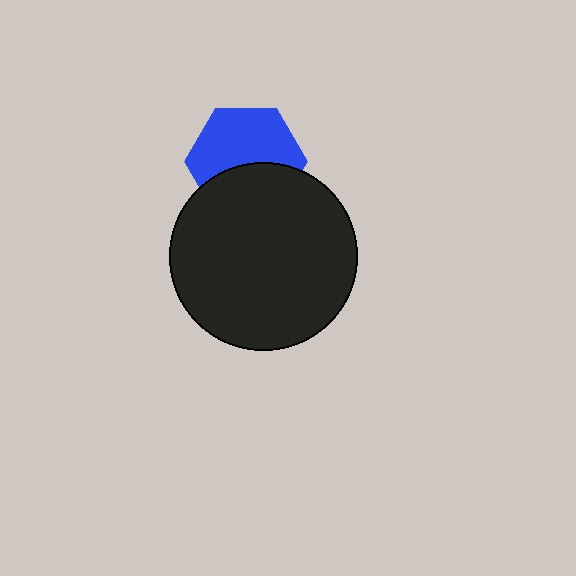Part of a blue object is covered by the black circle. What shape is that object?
It is a hexagon.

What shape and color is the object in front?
The object in front is a black circle.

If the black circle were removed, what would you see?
You would see the complete blue hexagon.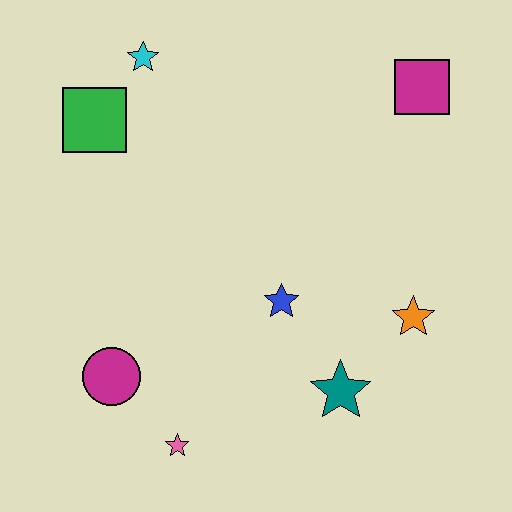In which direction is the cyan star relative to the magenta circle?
The cyan star is above the magenta circle.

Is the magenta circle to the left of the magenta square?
Yes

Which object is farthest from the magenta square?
The pink star is farthest from the magenta square.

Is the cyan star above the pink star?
Yes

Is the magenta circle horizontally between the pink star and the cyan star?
No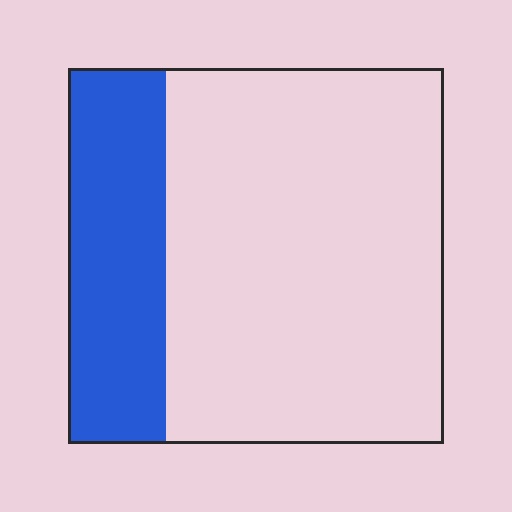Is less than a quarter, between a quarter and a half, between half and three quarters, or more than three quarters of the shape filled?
Between a quarter and a half.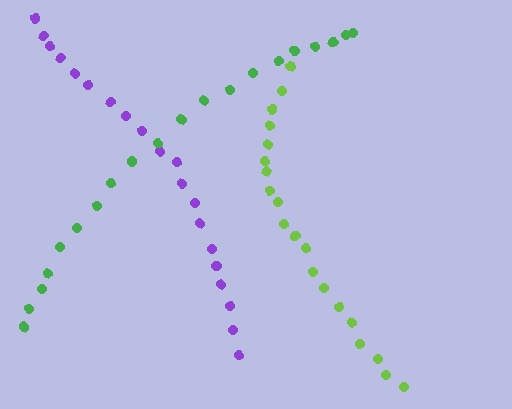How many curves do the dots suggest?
There are 3 distinct paths.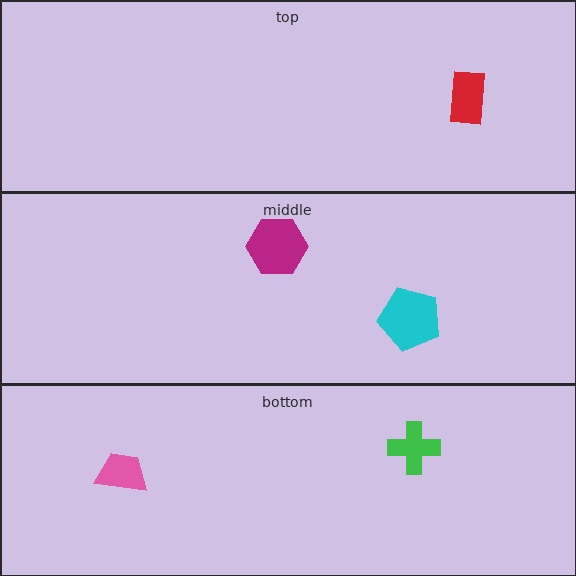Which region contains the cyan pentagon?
The middle region.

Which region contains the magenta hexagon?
The middle region.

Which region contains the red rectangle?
The top region.